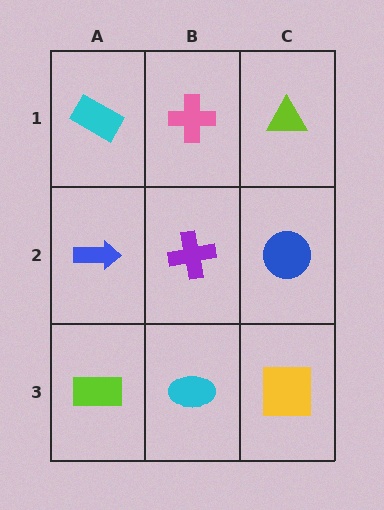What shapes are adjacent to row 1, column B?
A purple cross (row 2, column B), a cyan rectangle (row 1, column A), a lime triangle (row 1, column C).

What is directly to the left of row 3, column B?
A lime rectangle.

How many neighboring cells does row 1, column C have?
2.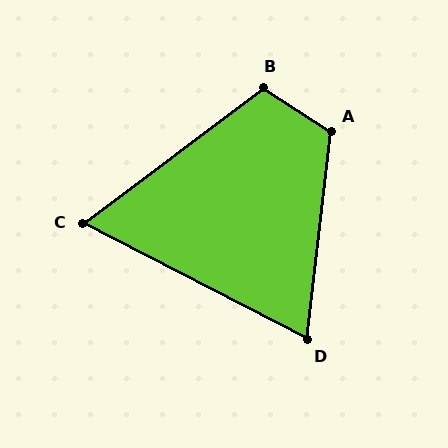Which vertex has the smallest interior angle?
C, at approximately 64 degrees.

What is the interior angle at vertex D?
Approximately 69 degrees (acute).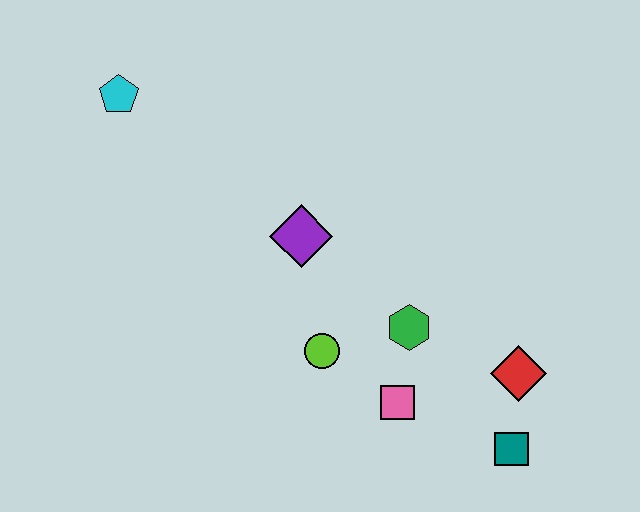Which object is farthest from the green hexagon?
The cyan pentagon is farthest from the green hexagon.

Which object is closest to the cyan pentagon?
The purple diamond is closest to the cyan pentagon.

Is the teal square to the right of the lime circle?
Yes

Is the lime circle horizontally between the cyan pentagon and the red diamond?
Yes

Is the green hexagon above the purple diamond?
No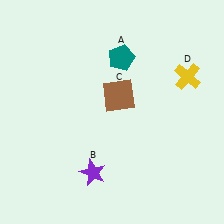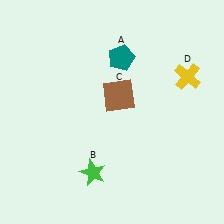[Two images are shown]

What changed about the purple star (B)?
In Image 1, B is purple. In Image 2, it changed to green.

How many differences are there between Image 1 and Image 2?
There is 1 difference between the two images.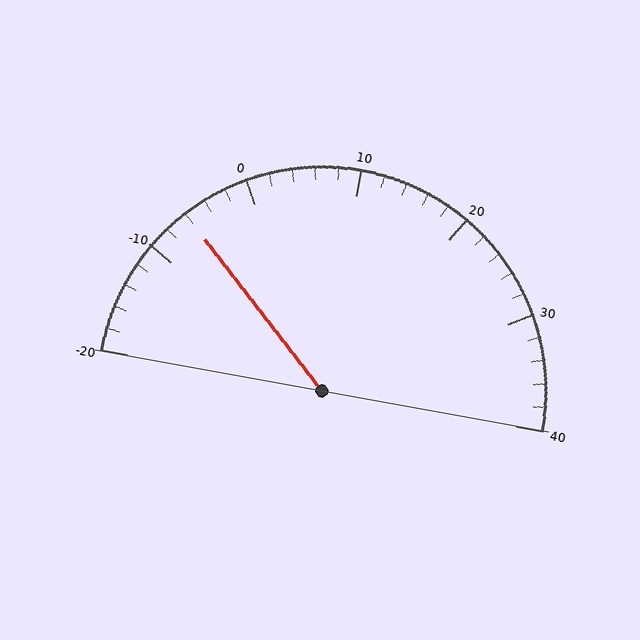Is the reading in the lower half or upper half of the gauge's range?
The reading is in the lower half of the range (-20 to 40).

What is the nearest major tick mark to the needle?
The nearest major tick mark is -10.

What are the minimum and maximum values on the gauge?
The gauge ranges from -20 to 40.